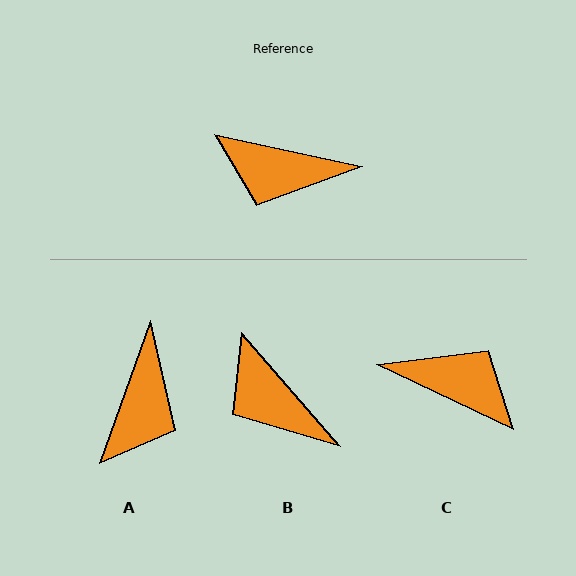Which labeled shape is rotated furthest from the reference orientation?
C, about 167 degrees away.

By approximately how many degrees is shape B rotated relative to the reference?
Approximately 37 degrees clockwise.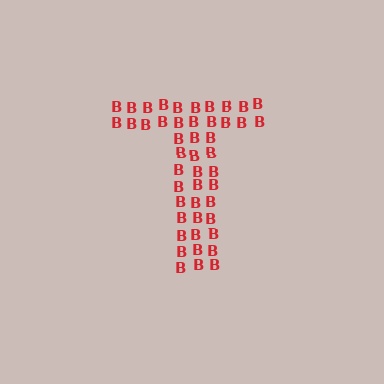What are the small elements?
The small elements are letter B's.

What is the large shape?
The large shape is the letter T.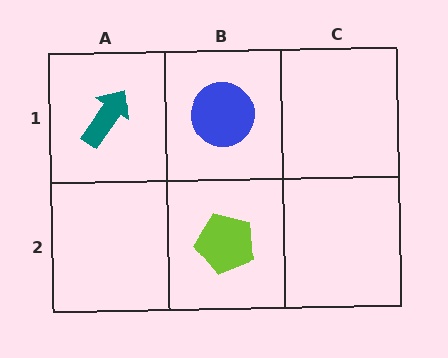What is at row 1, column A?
A teal arrow.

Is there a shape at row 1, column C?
No, that cell is empty.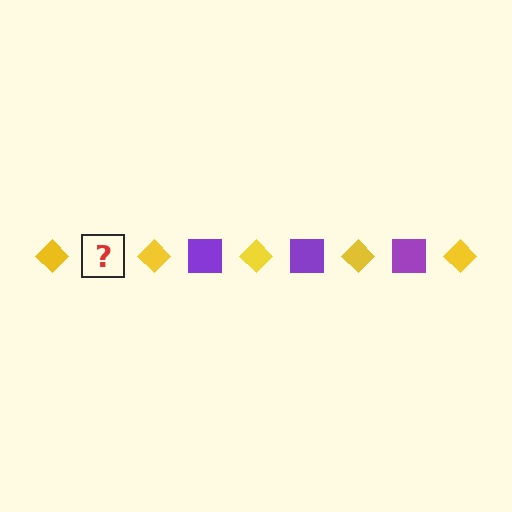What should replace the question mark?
The question mark should be replaced with a purple square.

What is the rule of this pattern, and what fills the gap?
The rule is that the pattern alternates between yellow diamond and purple square. The gap should be filled with a purple square.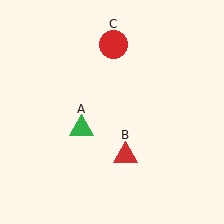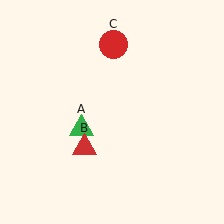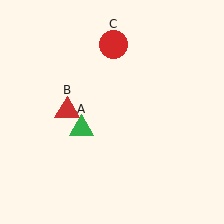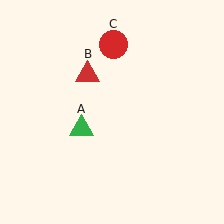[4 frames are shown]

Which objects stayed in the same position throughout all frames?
Green triangle (object A) and red circle (object C) remained stationary.